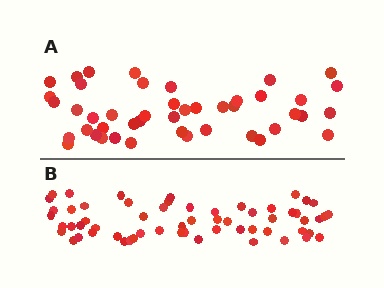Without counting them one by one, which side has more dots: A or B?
Region B (the bottom region) has more dots.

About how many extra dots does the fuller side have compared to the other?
Region B has approximately 15 more dots than region A.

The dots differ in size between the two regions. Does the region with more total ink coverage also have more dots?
No. Region A has more total ink coverage because its dots are larger, but region B actually contains more individual dots. Total area can be misleading — the number of items is what matters here.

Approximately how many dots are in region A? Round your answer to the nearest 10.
About 40 dots. (The exact count is 45, which rounds to 40.)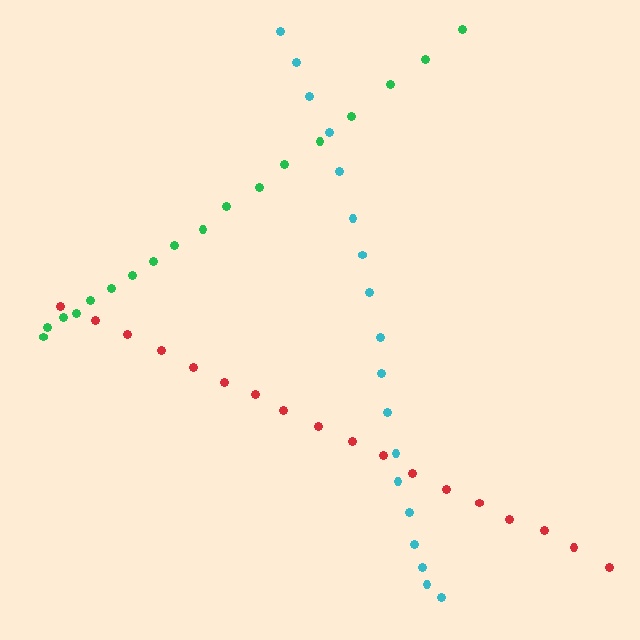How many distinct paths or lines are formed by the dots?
There are 3 distinct paths.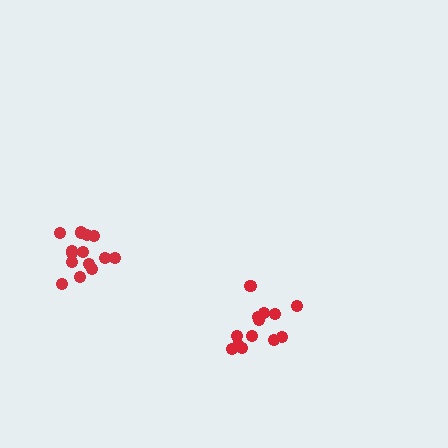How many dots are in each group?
Group 1: 14 dots, Group 2: 14 dots (28 total).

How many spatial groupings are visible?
There are 2 spatial groupings.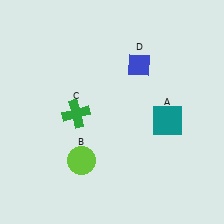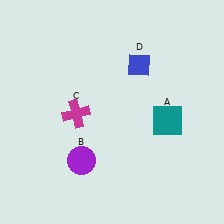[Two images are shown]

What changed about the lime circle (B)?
In Image 1, B is lime. In Image 2, it changed to purple.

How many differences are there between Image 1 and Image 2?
There are 2 differences between the two images.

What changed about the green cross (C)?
In Image 1, C is green. In Image 2, it changed to magenta.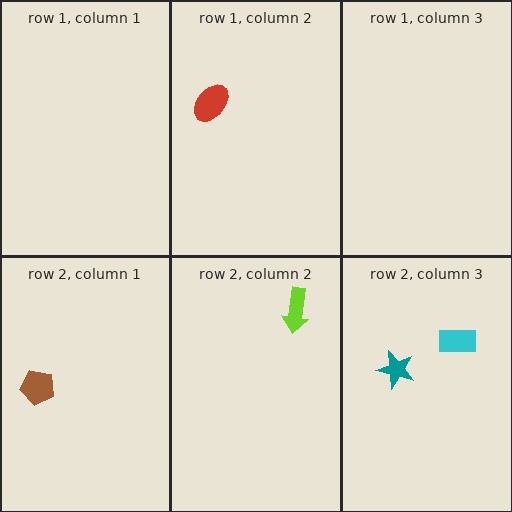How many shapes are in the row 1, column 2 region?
1.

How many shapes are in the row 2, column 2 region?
1.